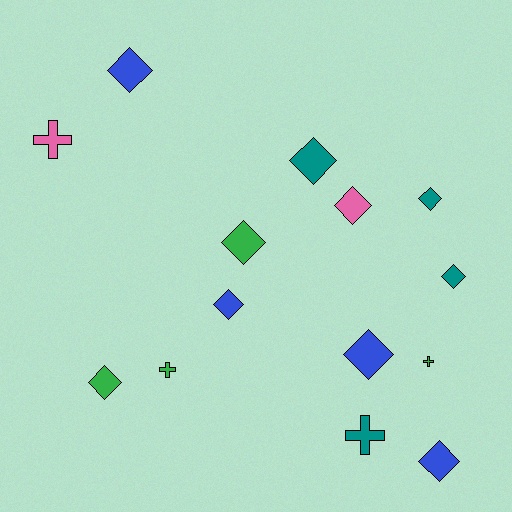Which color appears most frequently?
Blue, with 4 objects.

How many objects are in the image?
There are 14 objects.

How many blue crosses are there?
There are no blue crosses.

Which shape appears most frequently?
Diamond, with 10 objects.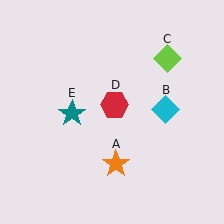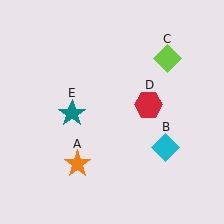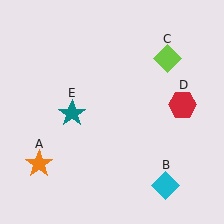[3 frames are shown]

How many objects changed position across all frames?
3 objects changed position: orange star (object A), cyan diamond (object B), red hexagon (object D).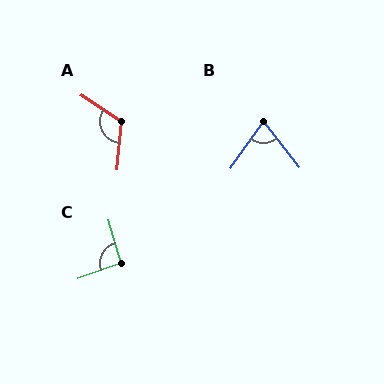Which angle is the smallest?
B, at approximately 74 degrees.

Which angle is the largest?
A, at approximately 118 degrees.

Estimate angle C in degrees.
Approximately 94 degrees.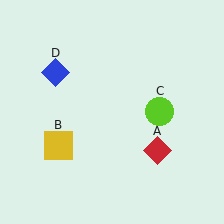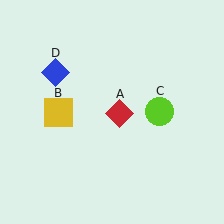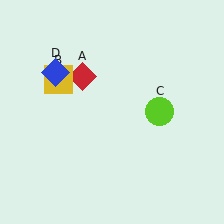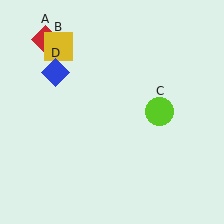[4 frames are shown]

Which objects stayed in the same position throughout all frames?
Lime circle (object C) and blue diamond (object D) remained stationary.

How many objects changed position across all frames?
2 objects changed position: red diamond (object A), yellow square (object B).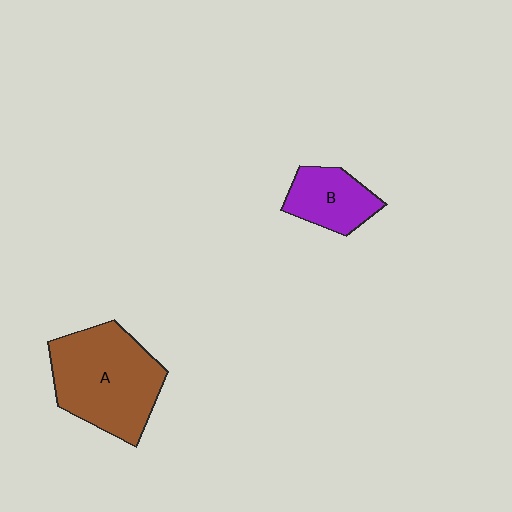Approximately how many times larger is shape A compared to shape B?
Approximately 2.1 times.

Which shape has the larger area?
Shape A (brown).